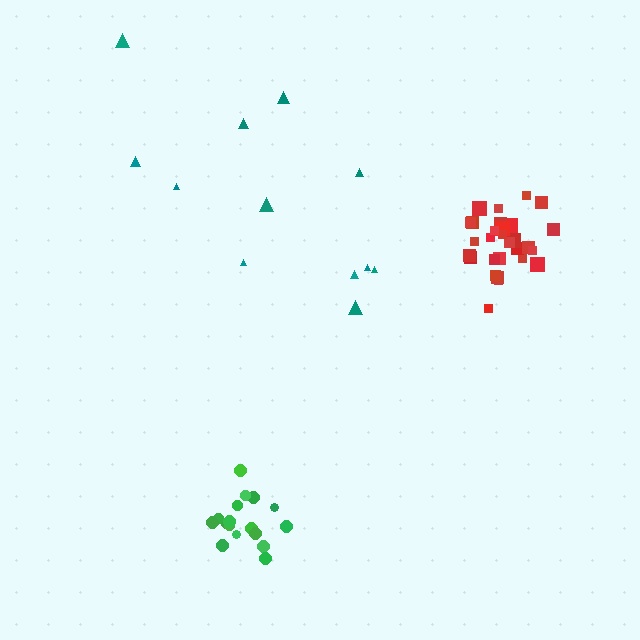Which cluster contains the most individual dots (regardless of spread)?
Red (30).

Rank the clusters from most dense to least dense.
red, green, teal.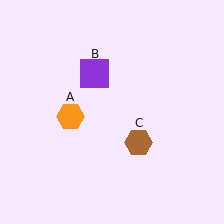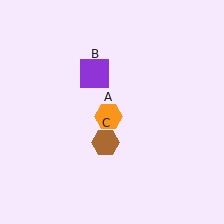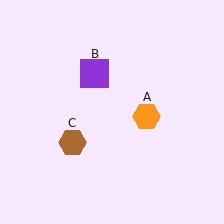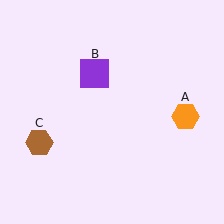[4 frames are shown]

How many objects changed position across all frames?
2 objects changed position: orange hexagon (object A), brown hexagon (object C).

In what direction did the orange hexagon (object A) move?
The orange hexagon (object A) moved right.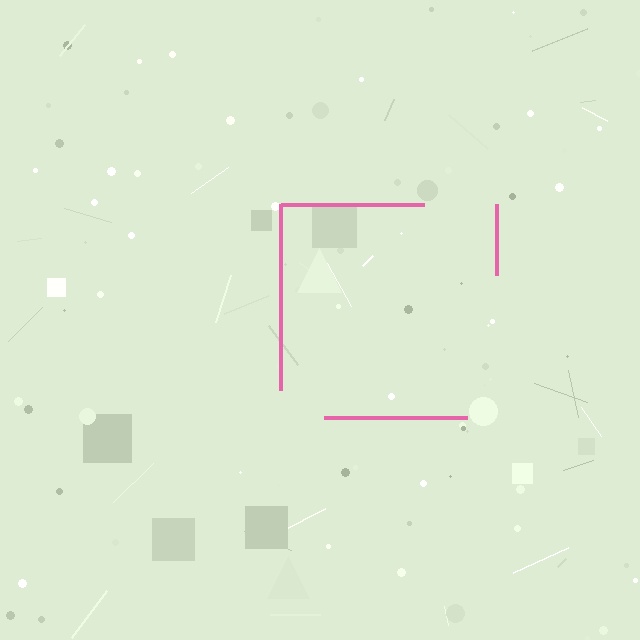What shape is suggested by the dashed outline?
The dashed outline suggests a square.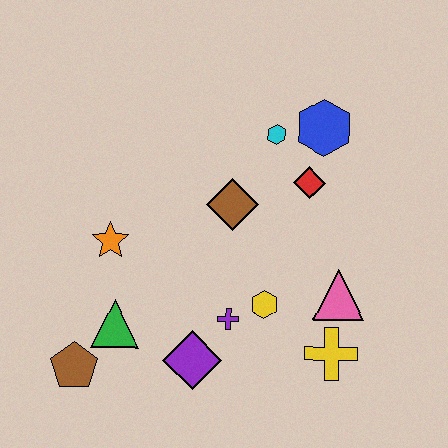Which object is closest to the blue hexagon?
The cyan hexagon is closest to the blue hexagon.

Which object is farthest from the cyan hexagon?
The brown pentagon is farthest from the cyan hexagon.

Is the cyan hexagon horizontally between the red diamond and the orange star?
Yes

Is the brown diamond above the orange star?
Yes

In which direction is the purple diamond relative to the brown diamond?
The purple diamond is below the brown diamond.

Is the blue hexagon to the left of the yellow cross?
Yes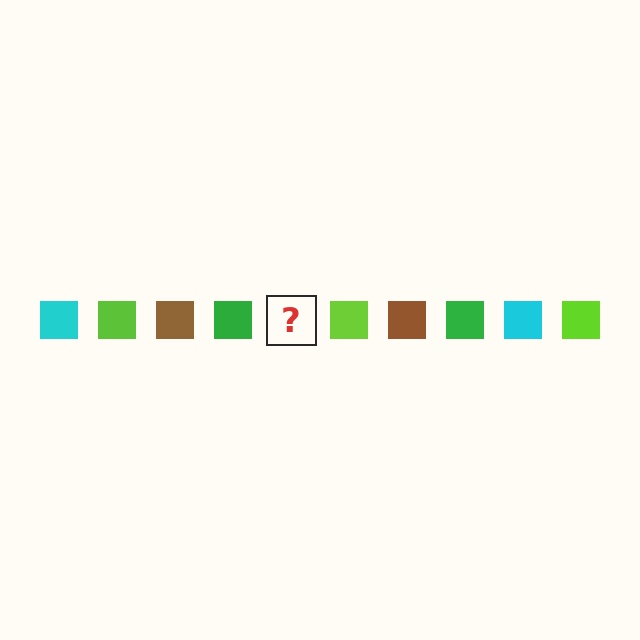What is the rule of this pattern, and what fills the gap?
The rule is that the pattern cycles through cyan, lime, brown, green squares. The gap should be filled with a cyan square.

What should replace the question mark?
The question mark should be replaced with a cyan square.